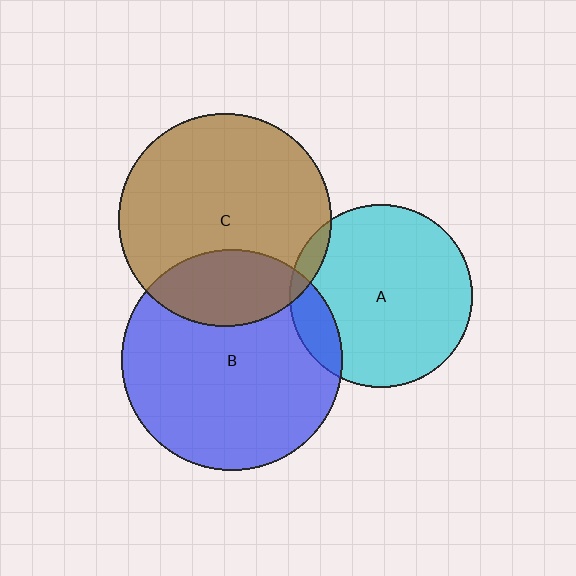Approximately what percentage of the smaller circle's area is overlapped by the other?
Approximately 25%.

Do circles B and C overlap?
Yes.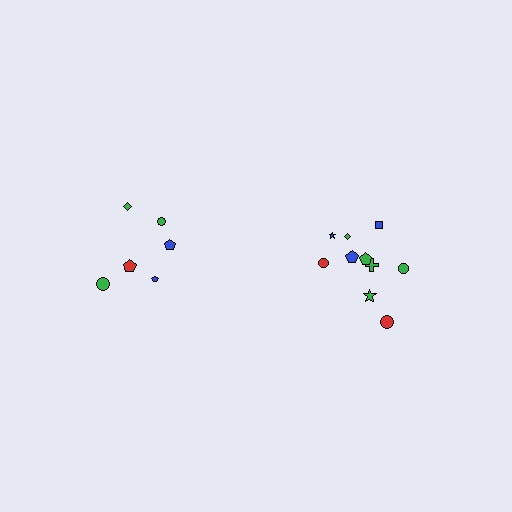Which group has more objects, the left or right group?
The right group.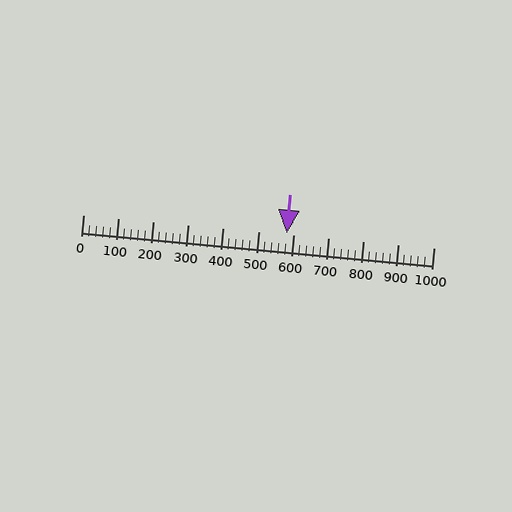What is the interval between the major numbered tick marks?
The major tick marks are spaced 100 units apart.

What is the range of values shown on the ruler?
The ruler shows values from 0 to 1000.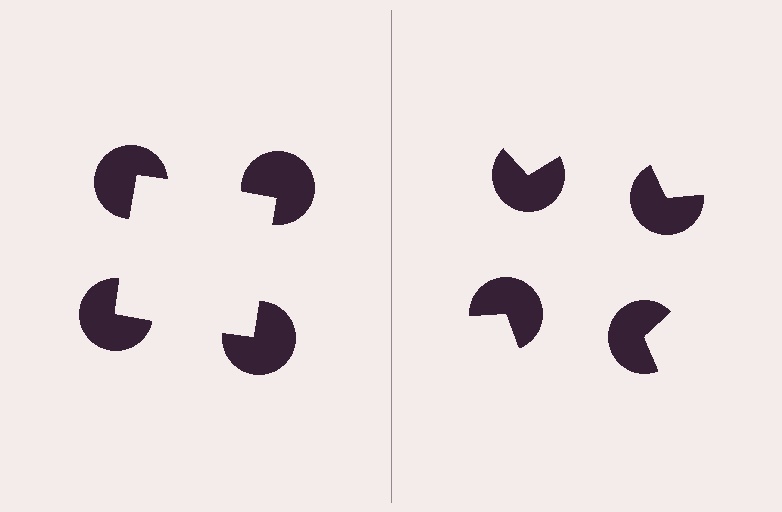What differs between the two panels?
The pac-man discs are positioned identically on both sides; only the wedge orientations differ. On the left they align to a square; on the right they are misaligned.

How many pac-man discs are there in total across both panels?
8 — 4 on each side.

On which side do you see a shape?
An illusory square appears on the left side. On the right side the wedge cuts are rotated, so no coherent shape forms.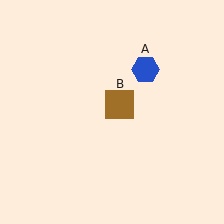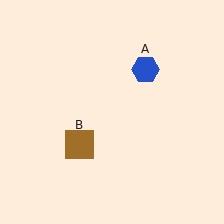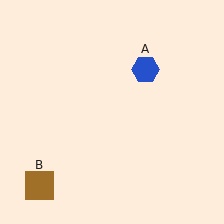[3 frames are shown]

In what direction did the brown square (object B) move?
The brown square (object B) moved down and to the left.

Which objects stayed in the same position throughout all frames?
Blue hexagon (object A) remained stationary.